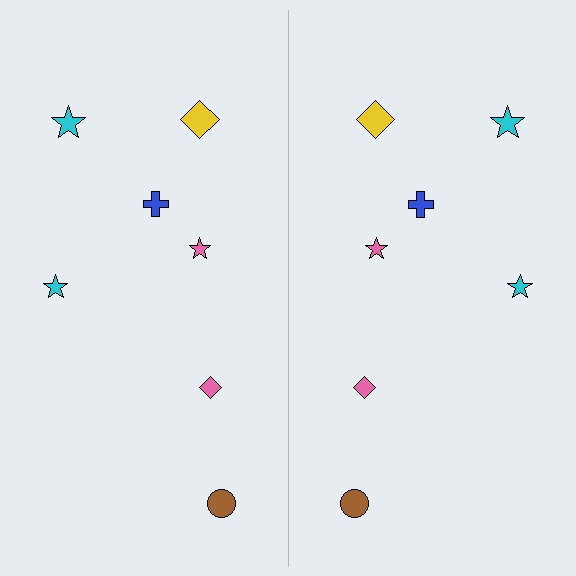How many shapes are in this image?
There are 14 shapes in this image.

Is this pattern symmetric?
Yes, this pattern has bilateral (reflection) symmetry.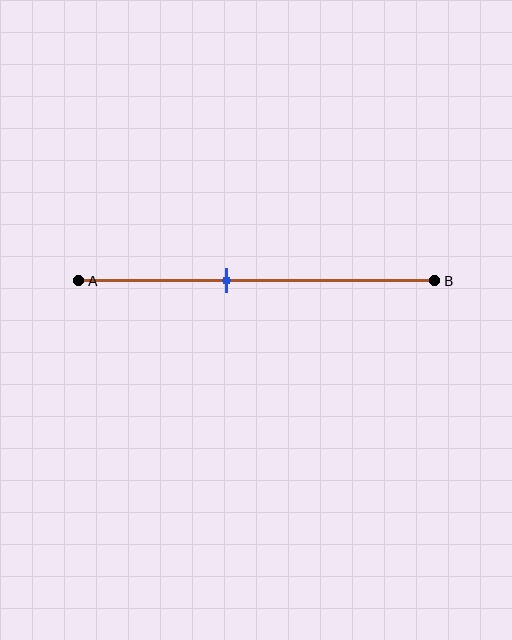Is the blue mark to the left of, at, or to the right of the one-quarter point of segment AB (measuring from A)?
The blue mark is to the right of the one-quarter point of segment AB.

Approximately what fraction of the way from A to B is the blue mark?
The blue mark is approximately 40% of the way from A to B.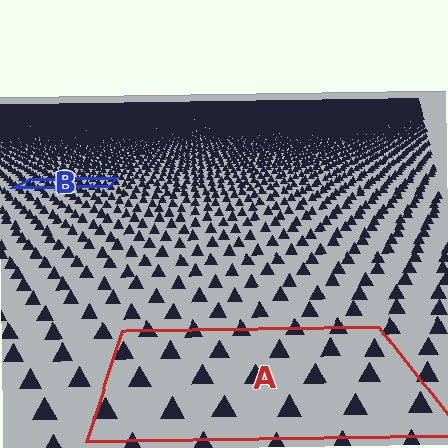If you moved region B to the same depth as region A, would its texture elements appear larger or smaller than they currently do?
They would appear larger. At a closer depth, the same texture elements are projected at a bigger on-screen size.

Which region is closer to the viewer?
Region A is closer. The texture elements there are larger and more spread out.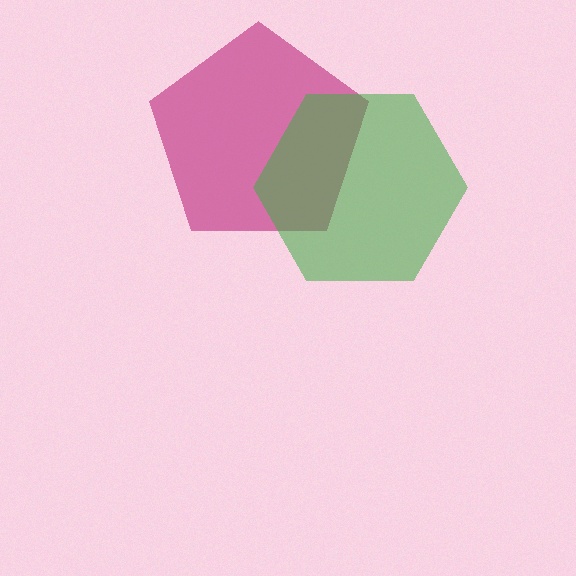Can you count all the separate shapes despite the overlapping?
Yes, there are 2 separate shapes.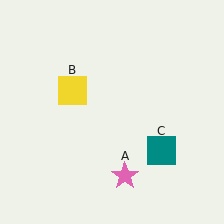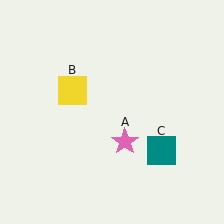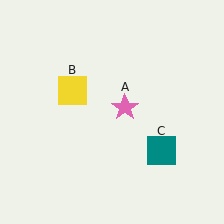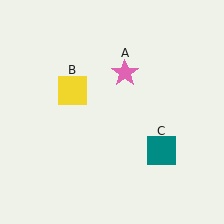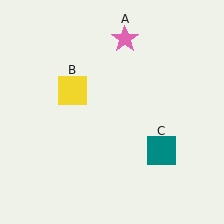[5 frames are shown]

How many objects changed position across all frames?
1 object changed position: pink star (object A).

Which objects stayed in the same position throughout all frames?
Yellow square (object B) and teal square (object C) remained stationary.